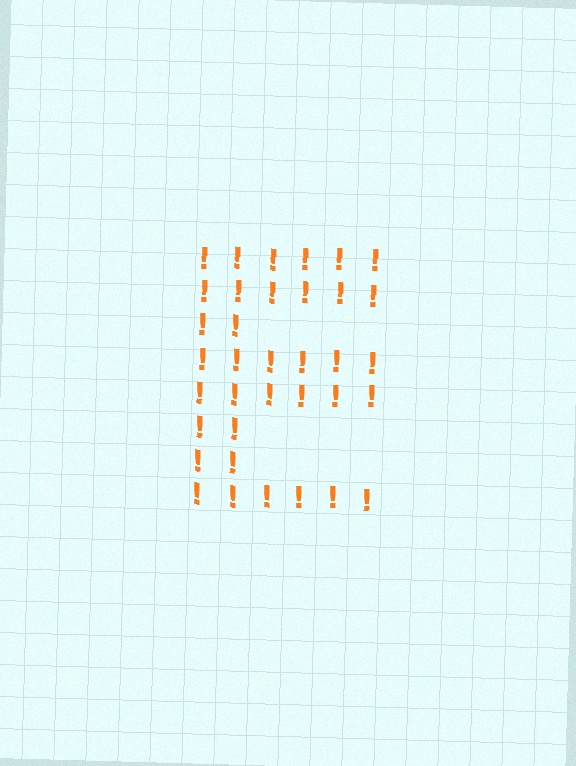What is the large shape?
The large shape is the letter E.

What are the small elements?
The small elements are exclamation marks.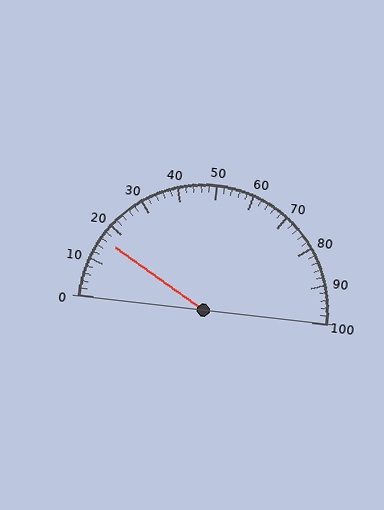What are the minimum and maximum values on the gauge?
The gauge ranges from 0 to 100.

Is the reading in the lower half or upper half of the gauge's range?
The reading is in the lower half of the range (0 to 100).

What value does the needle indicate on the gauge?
The needle indicates approximately 16.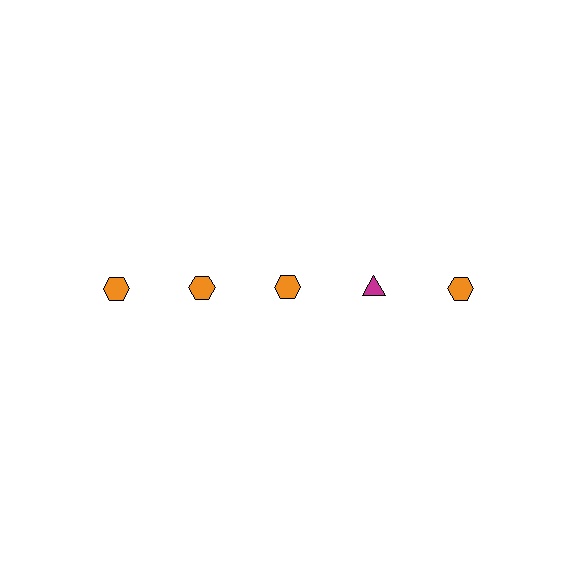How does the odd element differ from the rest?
It differs in both color (magenta instead of orange) and shape (triangle instead of hexagon).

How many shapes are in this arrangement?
There are 5 shapes arranged in a grid pattern.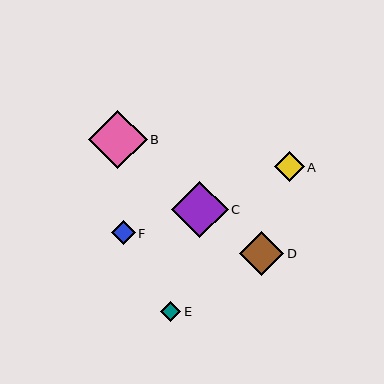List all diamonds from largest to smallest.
From largest to smallest: B, C, D, A, F, E.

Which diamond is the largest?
Diamond B is the largest with a size of approximately 58 pixels.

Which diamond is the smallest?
Diamond E is the smallest with a size of approximately 20 pixels.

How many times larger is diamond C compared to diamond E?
Diamond C is approximately 2.8 times the size of diamond E.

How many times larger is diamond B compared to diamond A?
Diamond B is approximately 1.9 times the size of diamond A.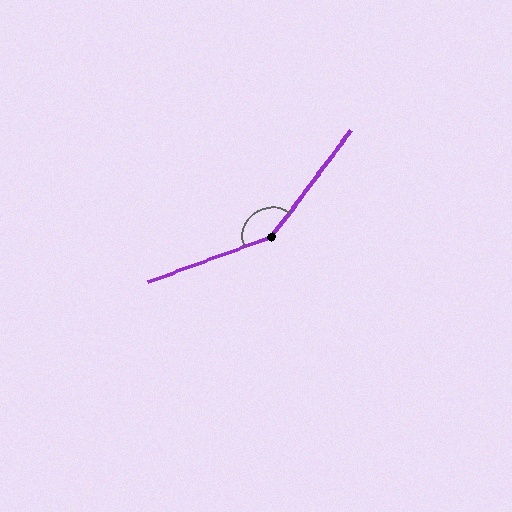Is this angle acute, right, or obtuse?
It is obtuse.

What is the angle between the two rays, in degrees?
Approximately 147 degrees.